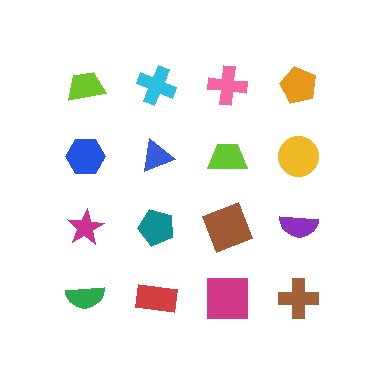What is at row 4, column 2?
A red rectangle.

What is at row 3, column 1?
A magenta star.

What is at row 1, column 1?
A lime trapezoid.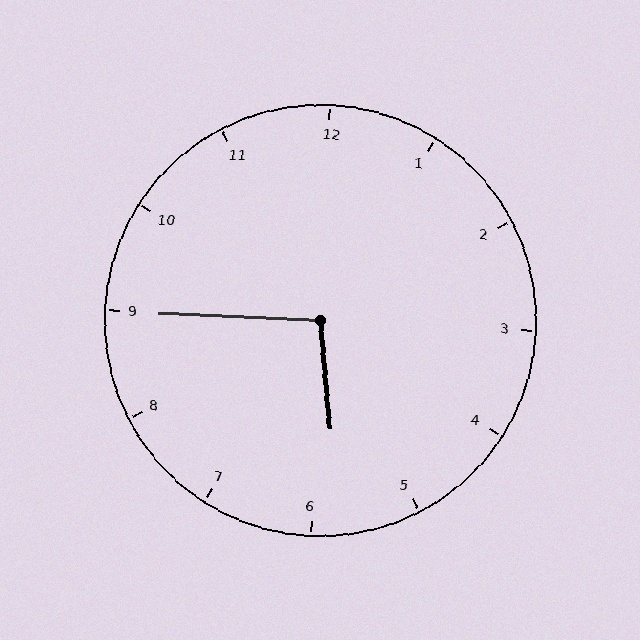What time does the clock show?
5:45.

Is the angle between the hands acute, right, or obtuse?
It is obtuse.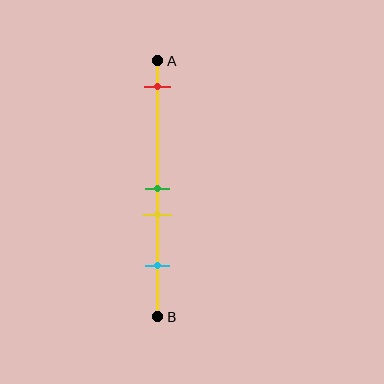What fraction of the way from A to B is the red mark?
The red mark is approximately 10% (0.1) of the way from A to B.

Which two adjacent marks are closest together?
The green and yellow marks are the closest adjacent pair.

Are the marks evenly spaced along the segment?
No, the marks are not evenly spaced.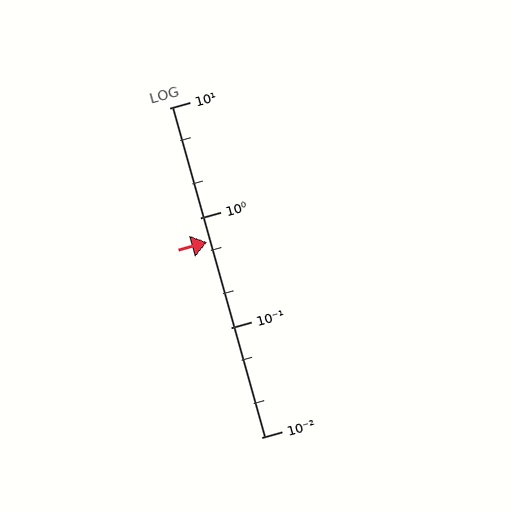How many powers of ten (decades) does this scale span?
The scale spans 3 decades, from 0.01 to 10.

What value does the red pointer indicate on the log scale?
The pointer indicates approximately 0.6.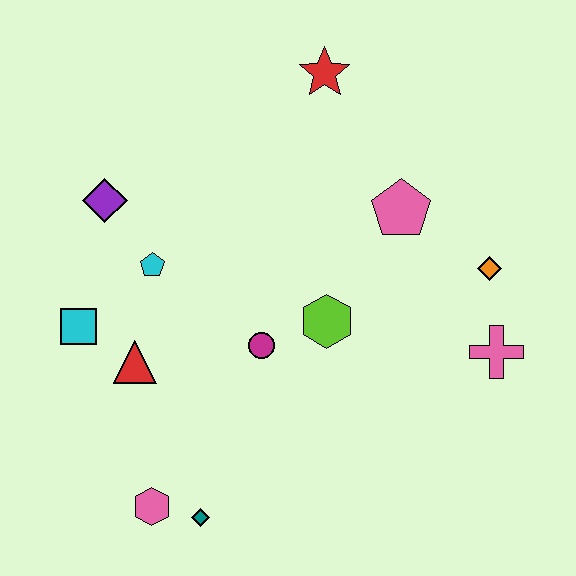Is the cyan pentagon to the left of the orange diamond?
Yes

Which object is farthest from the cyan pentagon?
The pink cross is farthest from the cyan pentagon.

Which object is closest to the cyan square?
The red triangle is closest to the cyan square.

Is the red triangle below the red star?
Yes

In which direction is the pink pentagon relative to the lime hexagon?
The pink pentagon is above the lime hexagon.